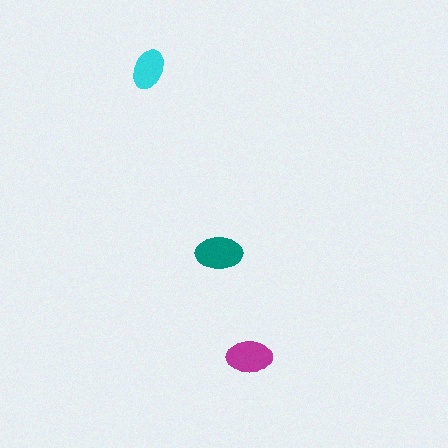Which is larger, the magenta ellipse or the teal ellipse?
The teal one.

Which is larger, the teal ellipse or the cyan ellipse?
The teal one.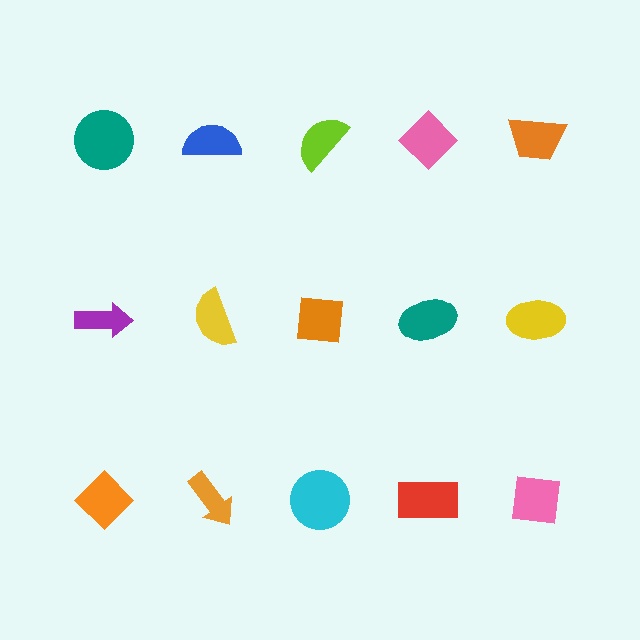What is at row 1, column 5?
An orange trapezoid.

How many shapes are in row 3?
5 shapes.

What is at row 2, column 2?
A yellow semicircle.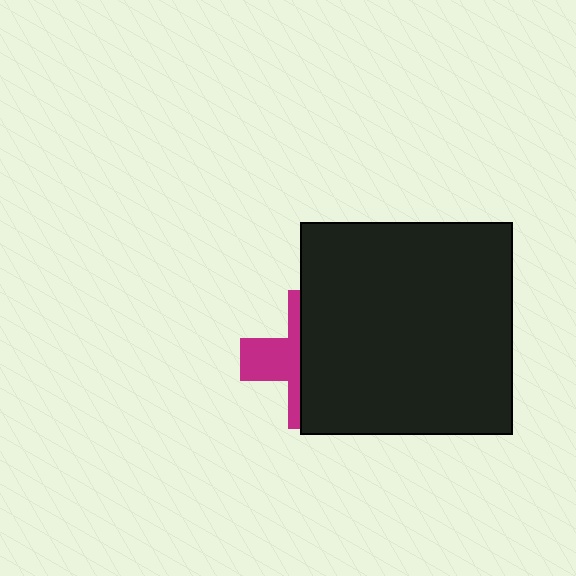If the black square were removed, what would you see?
You would see the complete magenta cross.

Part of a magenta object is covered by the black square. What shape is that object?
It is a cross.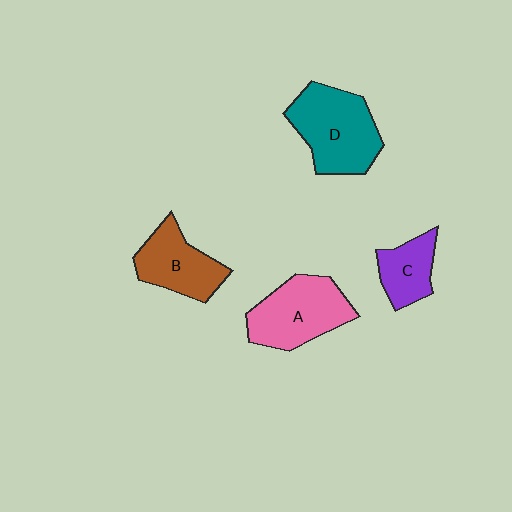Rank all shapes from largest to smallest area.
From largest to smallest: D (teal), A (pink), B (brown), C (purple).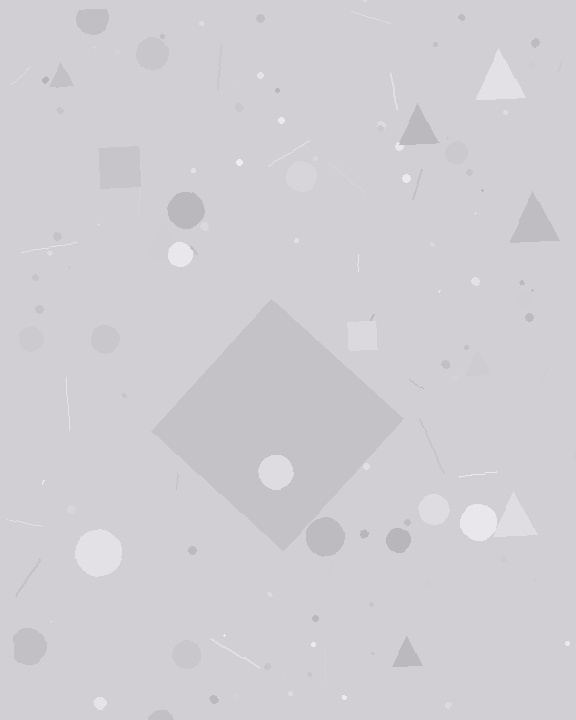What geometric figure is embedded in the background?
A diamond is embedded in the background.